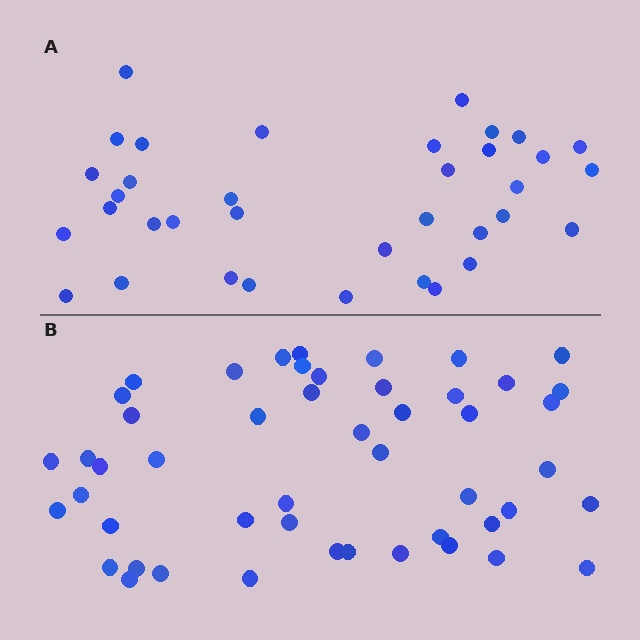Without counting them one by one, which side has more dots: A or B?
Region B (the bottom region) has more dots.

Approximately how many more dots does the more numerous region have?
Region B has approximately 15 more dots than region A.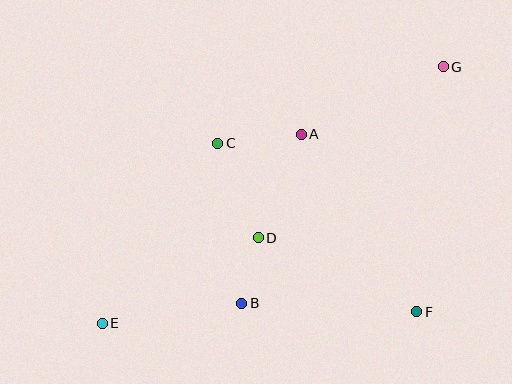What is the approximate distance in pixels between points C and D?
The distance between C and D is approximately 102 pixels.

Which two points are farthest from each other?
Points E and G are farthest from each other.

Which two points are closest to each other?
Points B and D are closest to each other.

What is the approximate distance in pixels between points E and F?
The distance between E and F is approximately 314 pixels.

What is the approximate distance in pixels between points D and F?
The distance between D and F is approximately 175 pixels.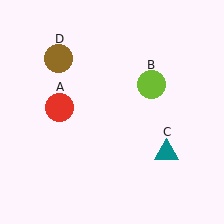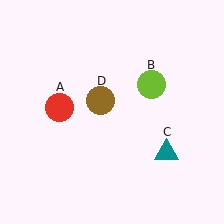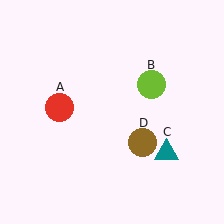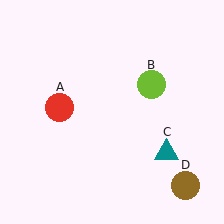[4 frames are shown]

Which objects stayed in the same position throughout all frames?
Red circle (object A) and lime circle (object B) and teal triangle (object C) remained stationary.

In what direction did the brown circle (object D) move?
The brown circle (object D) moved down and to the right.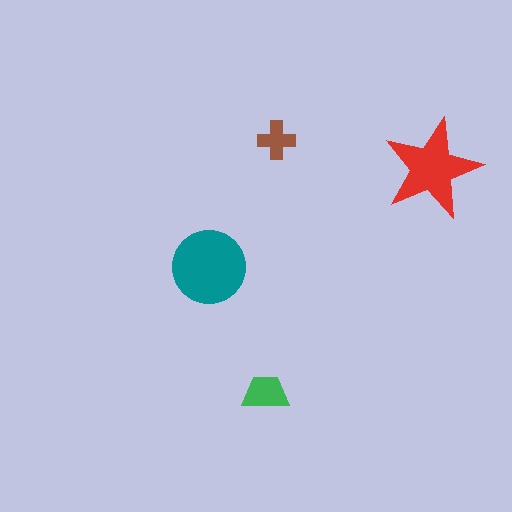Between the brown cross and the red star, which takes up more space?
The red star.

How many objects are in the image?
There are 4 objects in the image.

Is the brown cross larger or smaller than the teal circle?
Smaller.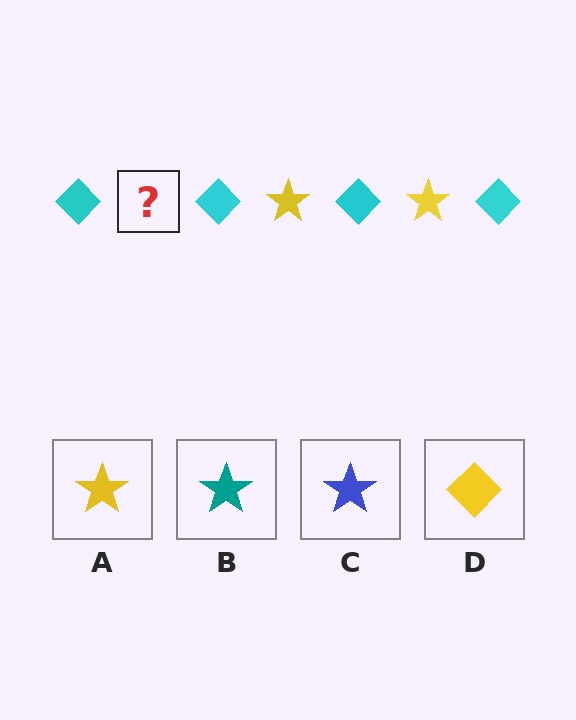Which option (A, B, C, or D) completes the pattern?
A.